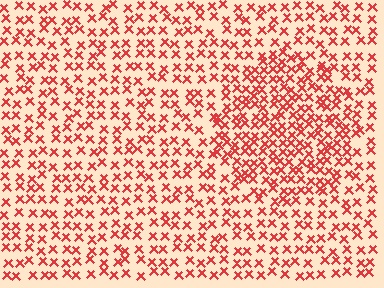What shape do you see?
I see a circle.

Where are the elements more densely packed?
The elements are more densely packed inside the circle boundary.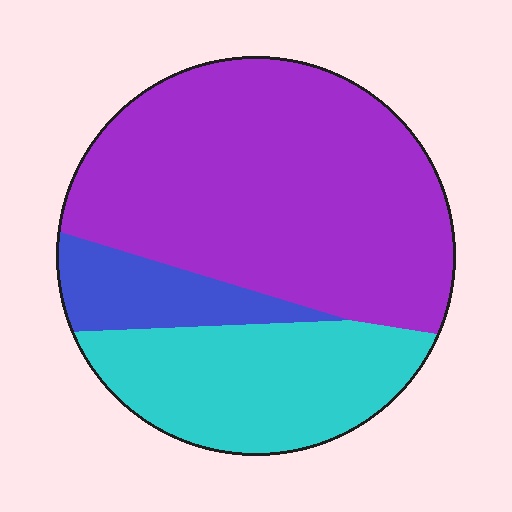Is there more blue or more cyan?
Cyan.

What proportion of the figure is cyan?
Cyan takes up between a sixth and a third of the figure.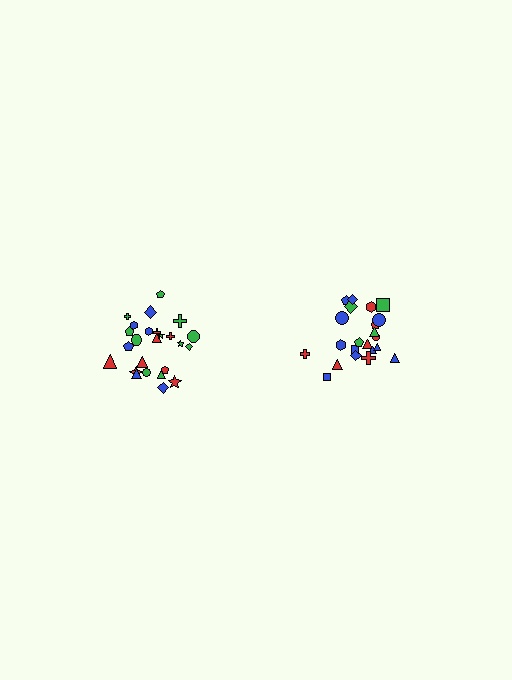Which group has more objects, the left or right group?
The left group.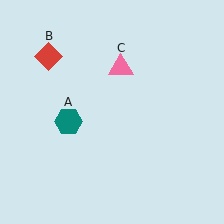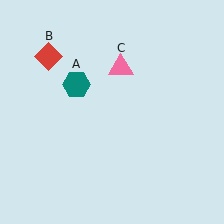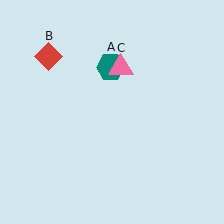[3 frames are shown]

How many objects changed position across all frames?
1 object changed position: teal hexagon (object A).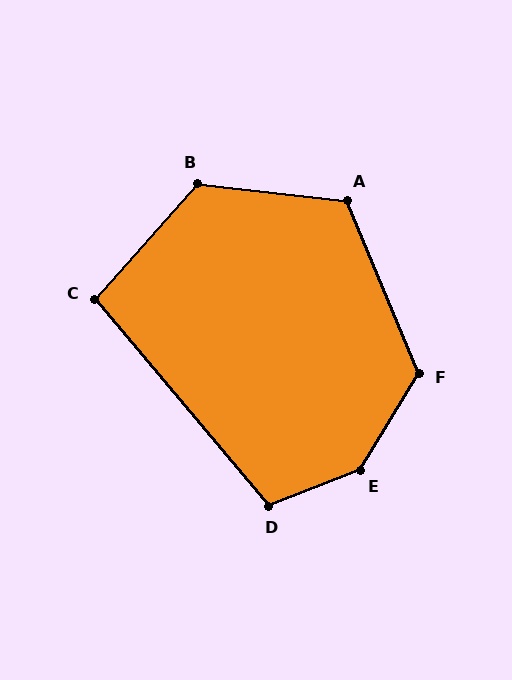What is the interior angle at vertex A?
Approximately 119 degrees (obtuse).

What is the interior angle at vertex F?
Approximately 126 degrees (obtuse).